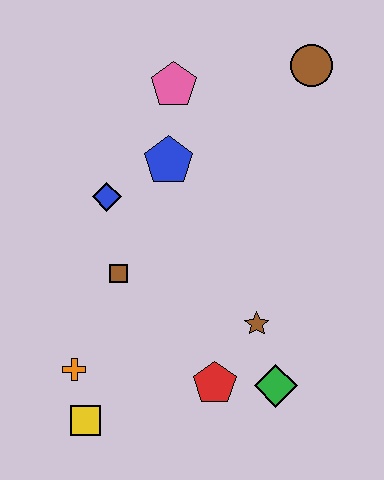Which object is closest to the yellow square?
The orange cross is closest to the yellow square.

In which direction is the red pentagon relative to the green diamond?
The red pentagon is to the left of the green diamond.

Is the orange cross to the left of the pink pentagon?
Yes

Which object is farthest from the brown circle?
The yellow square is farthest from the brown circle.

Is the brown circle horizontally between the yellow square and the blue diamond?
No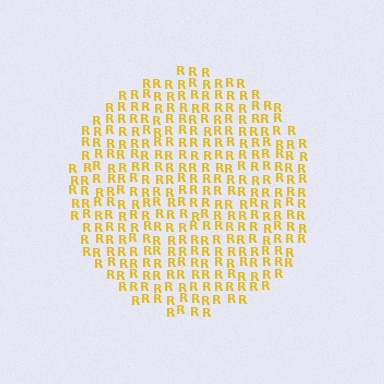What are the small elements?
The small elements are letter R's.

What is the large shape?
The large shape is a circle.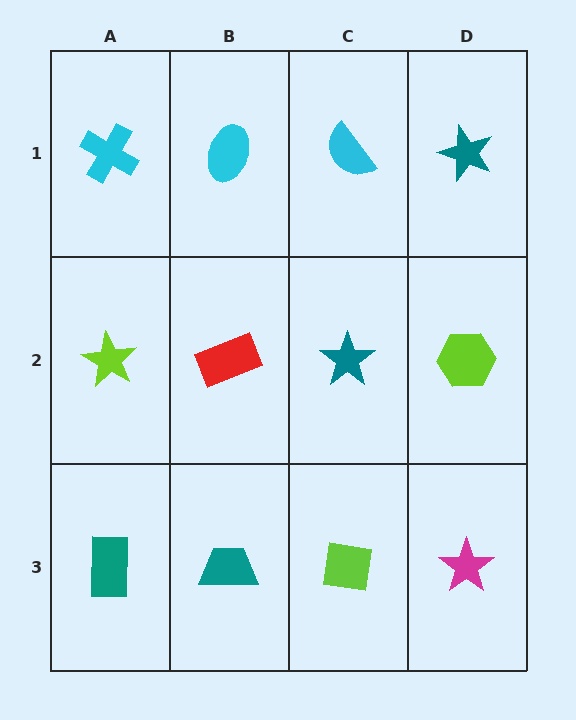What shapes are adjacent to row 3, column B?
A red rectangle (row 2, column B), a teal rectangle (row 3, column A), a lime square (row 3, column C).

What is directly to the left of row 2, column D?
A teal star.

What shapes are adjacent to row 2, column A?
A cyan cross (row 1, column A), a teal rectangle (row 3, column A), a red rectangle (row 2, column B).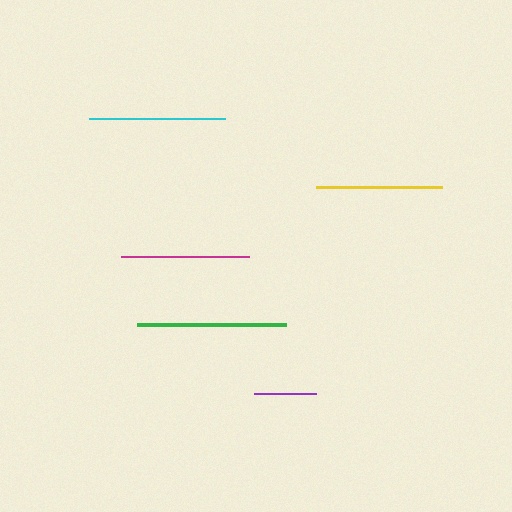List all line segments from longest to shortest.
From longest to shortest: green, cyan, magenta, yellow, purple.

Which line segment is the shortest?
The purple line is the shortest at approximately 62 pixels.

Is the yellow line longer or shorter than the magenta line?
The magenta line is longer than the yellow line.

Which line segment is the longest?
The green line is the longest at approximately 149 pixels.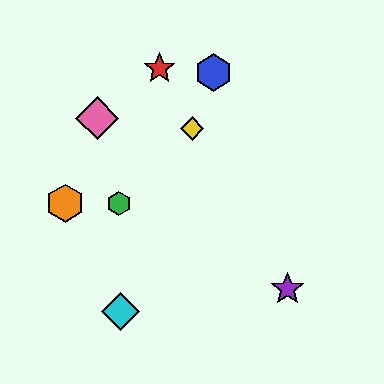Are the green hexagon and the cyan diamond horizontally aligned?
No, the green hexagon is at y≈203 and the cyan diamond is at y≈312.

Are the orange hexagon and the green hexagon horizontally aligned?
Yes, both are at y≈203.